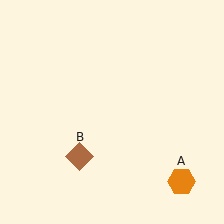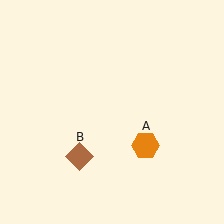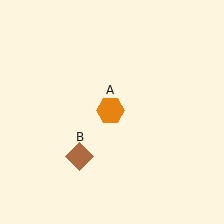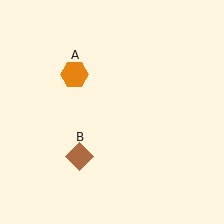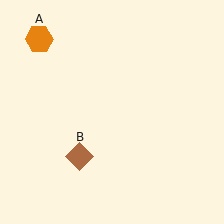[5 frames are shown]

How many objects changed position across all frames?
1 object changed position: orange hexagon (object A).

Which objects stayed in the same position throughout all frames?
Brown diamond (object B) remained stationary.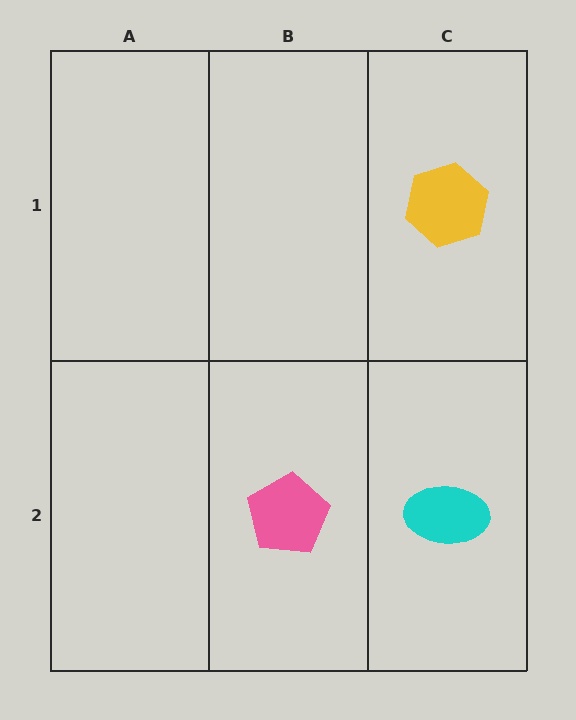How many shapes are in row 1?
1 shape.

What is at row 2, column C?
A cyan ellipse.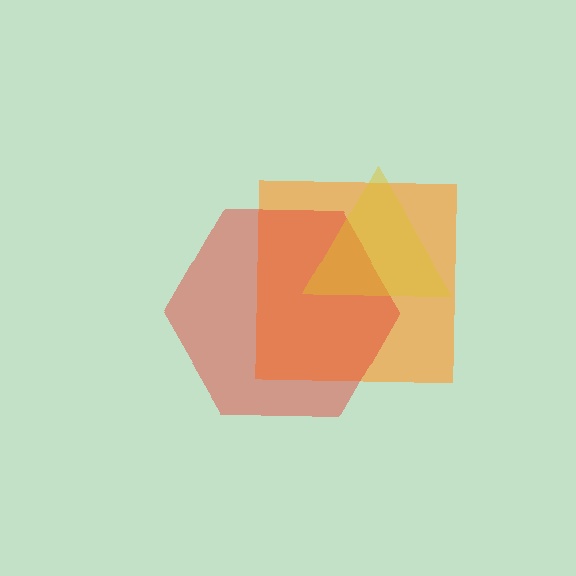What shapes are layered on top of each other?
The layered shapes are: an orange square, a red hexagon, a yellow triangle.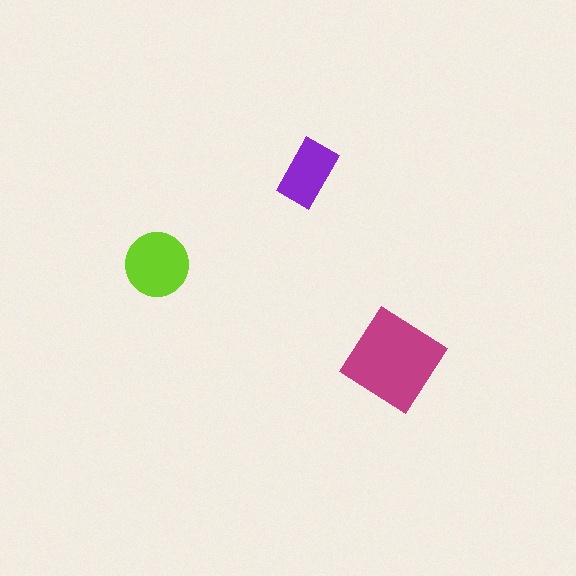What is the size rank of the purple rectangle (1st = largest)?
3rd.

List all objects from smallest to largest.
The purple rectangle, the lime circle, the magenta diamond.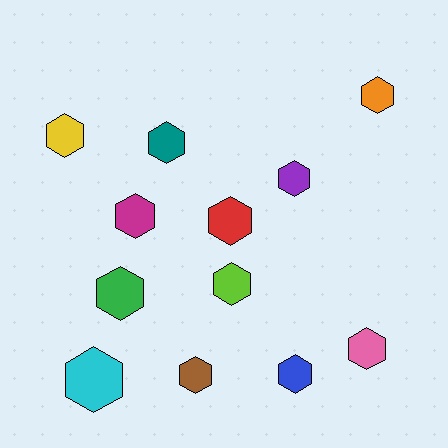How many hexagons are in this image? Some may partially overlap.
There are 12 hexagons.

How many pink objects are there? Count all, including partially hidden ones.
There is 1 pink object.